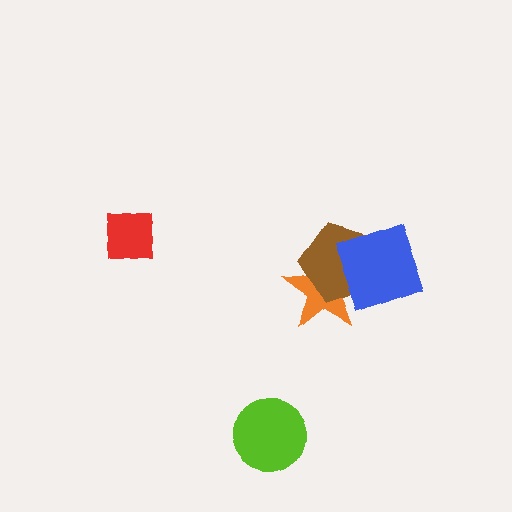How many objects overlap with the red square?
0 objects overlap with the red square.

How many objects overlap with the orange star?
2 objects overlap with the orange star.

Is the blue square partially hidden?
No, no other shape covers it.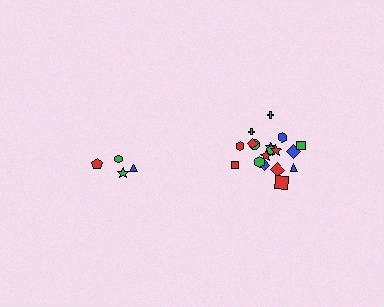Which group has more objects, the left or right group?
The right group.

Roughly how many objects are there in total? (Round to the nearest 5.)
Roughly 20 objects in total.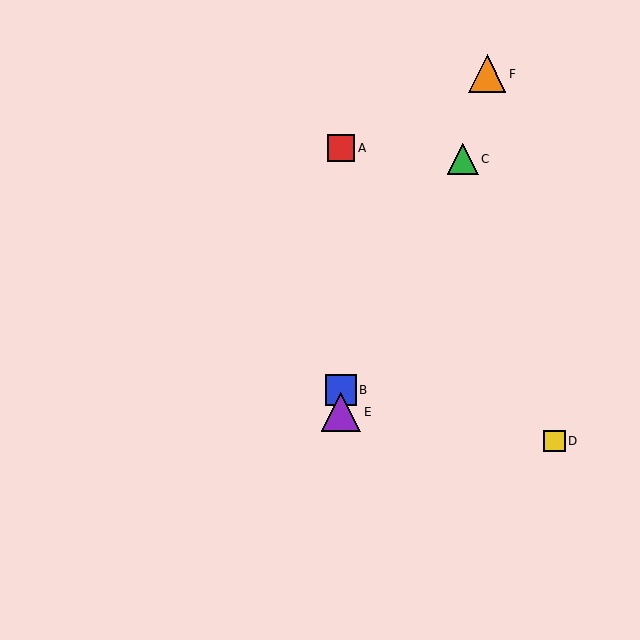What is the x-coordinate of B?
Object B is at x≈341.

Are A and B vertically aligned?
Yes, both are at x≈341.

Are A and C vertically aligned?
No, A is at x≈341 and C is at x≈463.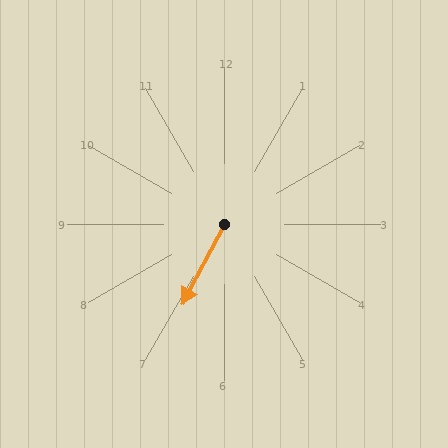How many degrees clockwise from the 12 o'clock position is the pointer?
Approximately 208 degrees.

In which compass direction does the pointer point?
Southwest.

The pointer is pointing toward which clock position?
Roughly 7 o'clock.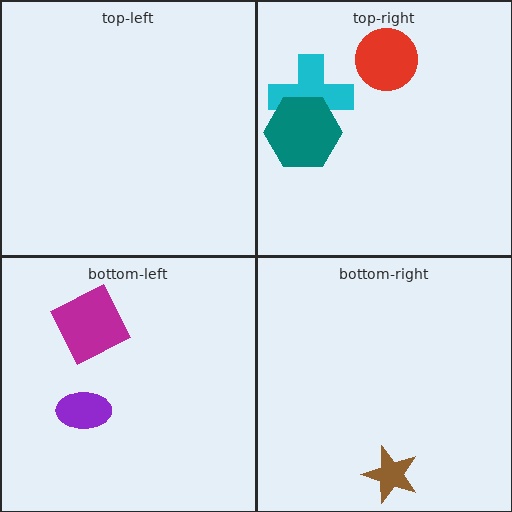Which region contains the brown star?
The bottom-right region.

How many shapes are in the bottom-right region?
1.